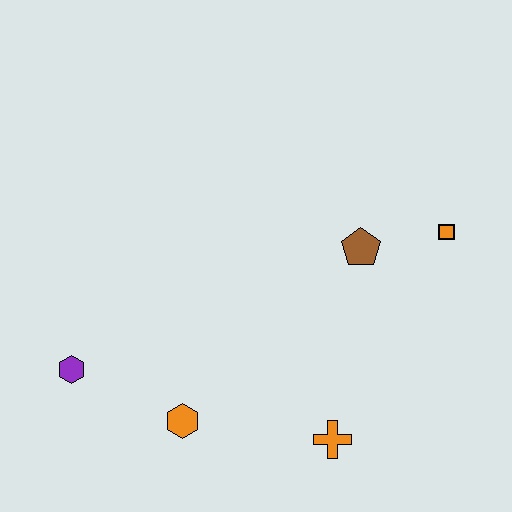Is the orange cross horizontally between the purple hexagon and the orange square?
Yes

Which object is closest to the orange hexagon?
The purple hexagon is closest to the orange hexagon.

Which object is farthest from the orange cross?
The purple hexagon is farthest from the orange cross.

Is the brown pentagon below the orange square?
Yes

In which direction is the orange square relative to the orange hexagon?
The orange square is to the right of the orange hexagon.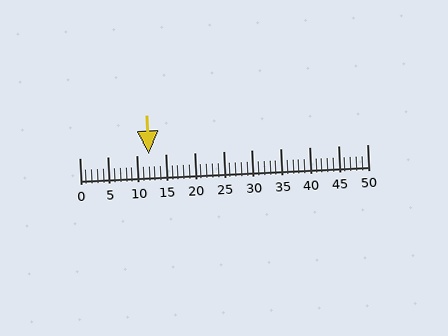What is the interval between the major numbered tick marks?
The major tick marks are spaced 5 units apart.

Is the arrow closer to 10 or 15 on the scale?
The arrow is closer to 10.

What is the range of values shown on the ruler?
The ruler shows values from 0 to 50.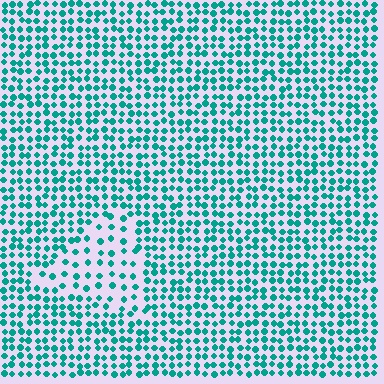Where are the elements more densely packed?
The elements are more densely packed outside the triangle boundary.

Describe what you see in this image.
The image contains small teal elements arranged at two different densities. A triangle-shaped region is visible where the elements are less densely packed than the surrounding area.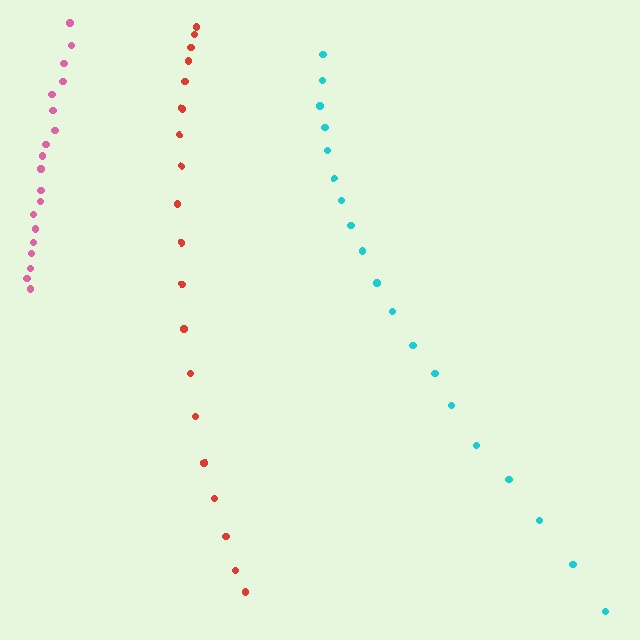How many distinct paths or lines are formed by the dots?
There are 3 distinct paths.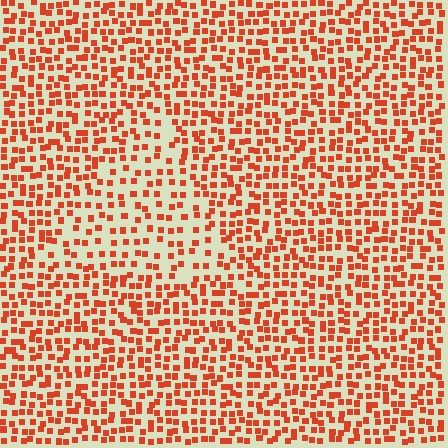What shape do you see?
I see a triangle.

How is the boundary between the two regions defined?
The boundary is defined by a change in element density (approximately 1.7x ratio). All elements are the same color, size, and shape.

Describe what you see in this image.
The image contains small red elements arranged at two different densities. A triangle-shaped region is visible where the elements are less densely packed than the surrounding area.